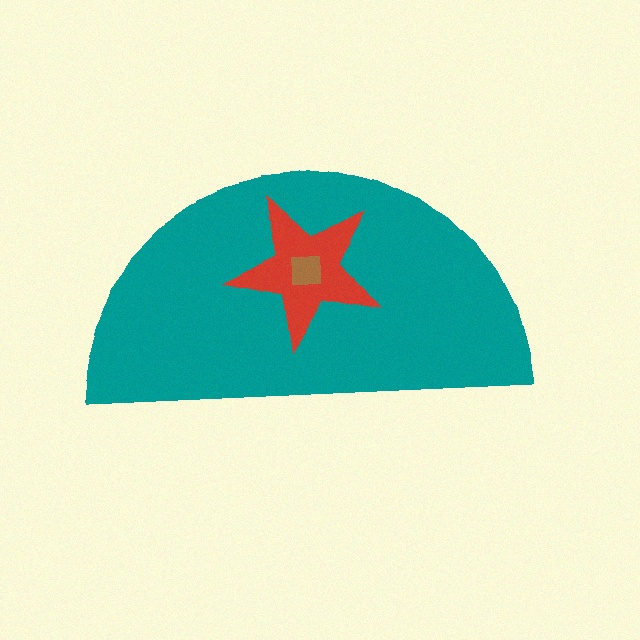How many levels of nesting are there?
3.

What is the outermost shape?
The teal semicircle.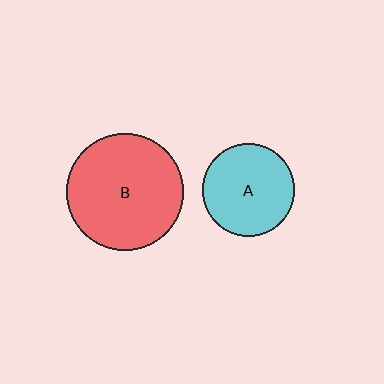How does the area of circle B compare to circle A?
Approximately 1.6 times.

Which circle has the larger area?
Circle B (red).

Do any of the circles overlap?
No, none of the circles overlap.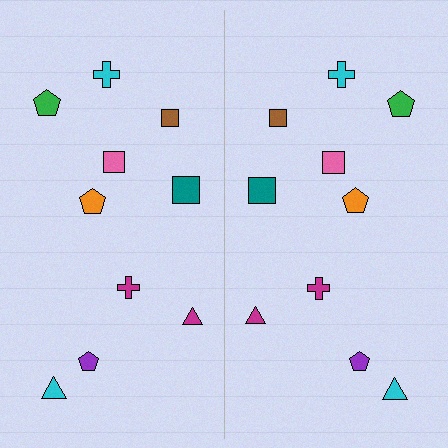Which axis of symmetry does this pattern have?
The pattern has a vertical axis of symmetry running through the center of the image.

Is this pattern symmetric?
Yes, this pattern has bilateral (reflection) symmetry.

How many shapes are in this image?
There are 20 shapes in this image.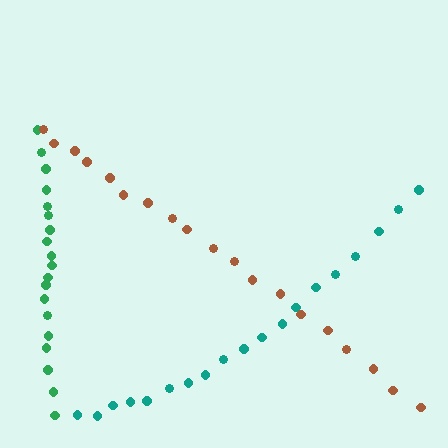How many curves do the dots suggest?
There are 3 distinct paths.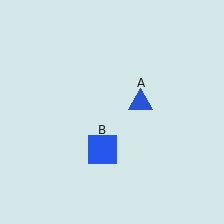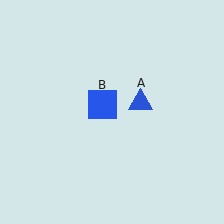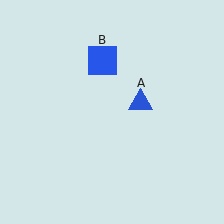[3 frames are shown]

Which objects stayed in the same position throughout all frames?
Blue triangle (object A) remained stationary.